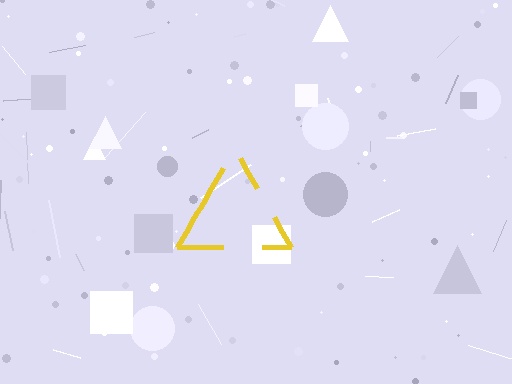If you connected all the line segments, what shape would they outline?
They would outline a triangle.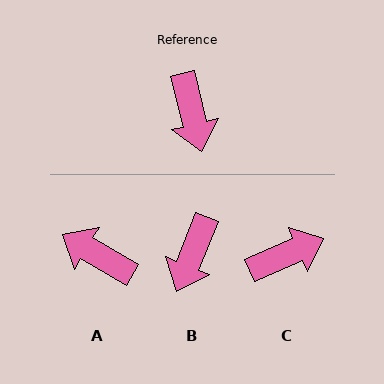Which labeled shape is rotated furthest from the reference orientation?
A, about 134 degrees away.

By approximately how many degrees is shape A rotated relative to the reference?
Approximately 134 degrees clockwise.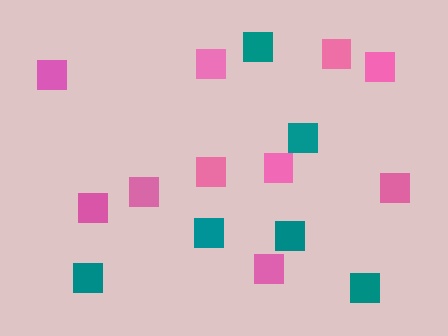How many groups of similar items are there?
There are 2 groups: one group of teal squares (6) and one group of pink squares (10).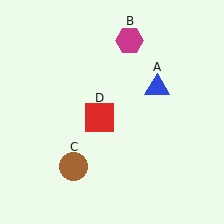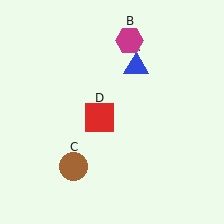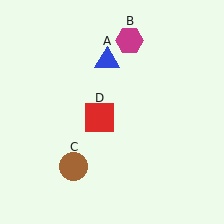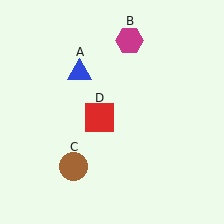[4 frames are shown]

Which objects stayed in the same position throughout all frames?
Magenta hexagon (object B) and brown circle (object C) and red square (object D) remained stationary.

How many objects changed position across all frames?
1 object changed position: blue triangle (object A).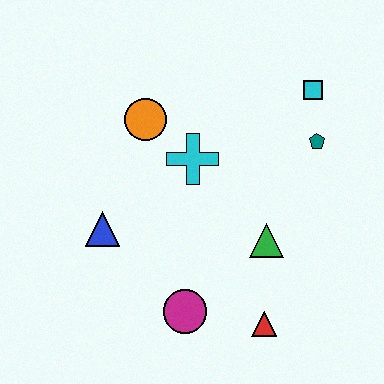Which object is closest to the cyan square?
The teal pentagon is closest to the cyan square.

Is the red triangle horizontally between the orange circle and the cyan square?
Yes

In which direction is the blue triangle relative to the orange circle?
The blue triangle is below the orange circle.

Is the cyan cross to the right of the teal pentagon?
No